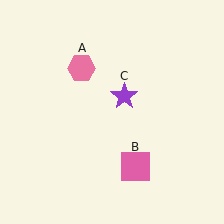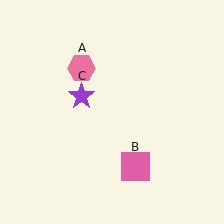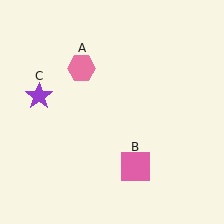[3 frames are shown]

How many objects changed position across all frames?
1 object changed position: purple star (object C).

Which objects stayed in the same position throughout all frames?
Pink hexagon (object A) and pink square (object B) remained stationary.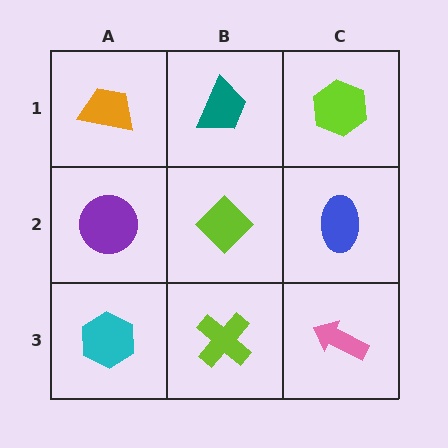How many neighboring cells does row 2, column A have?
3.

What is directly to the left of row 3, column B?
A cyan hexagon.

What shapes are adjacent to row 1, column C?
A blue ellipse (row 2, column C), a teal trapezoid (row 1, column B).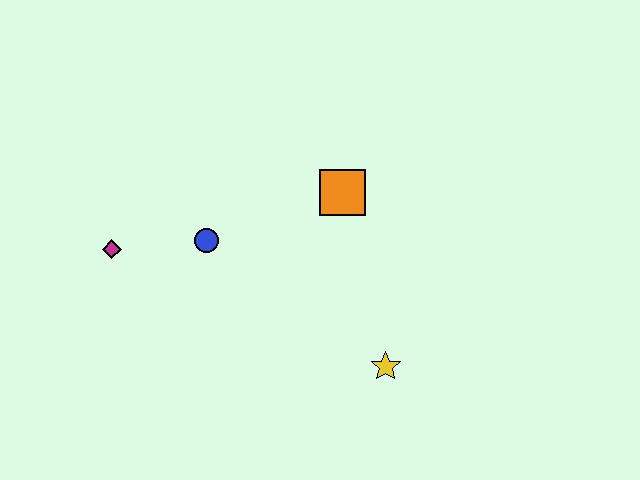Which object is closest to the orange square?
The blue circle is closest to the orange square.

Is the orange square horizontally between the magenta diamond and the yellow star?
Yes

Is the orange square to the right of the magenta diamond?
Yes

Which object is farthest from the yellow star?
The magenta diamond is farthest from the yellow star.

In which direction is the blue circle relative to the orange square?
The blue circle is to the left of the orange square.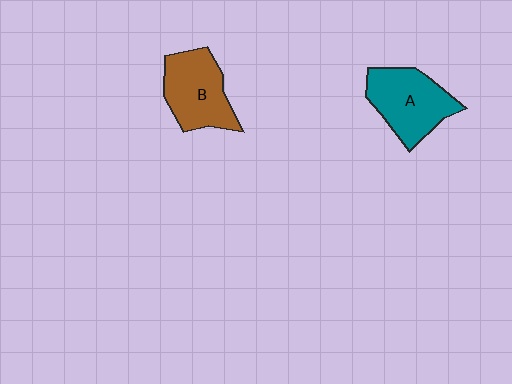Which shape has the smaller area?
Shape B (brown).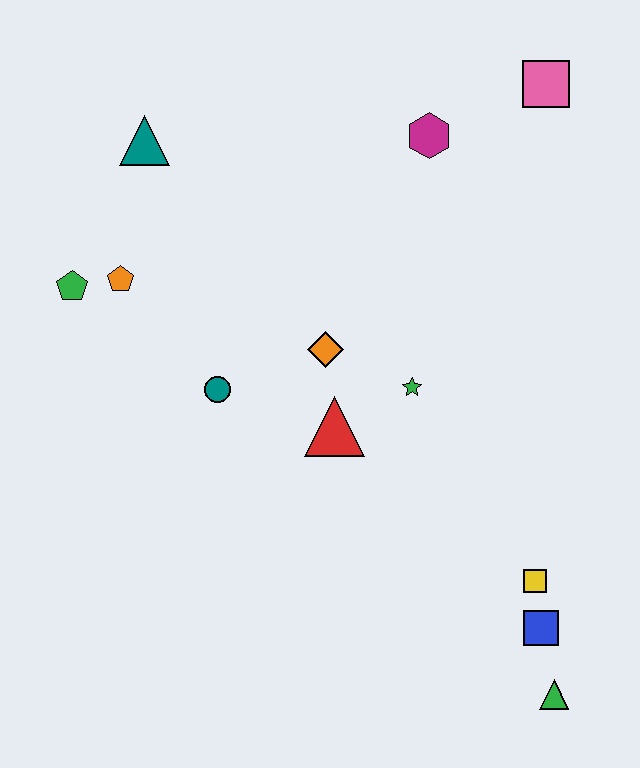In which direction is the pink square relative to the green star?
The pink square is above the green star.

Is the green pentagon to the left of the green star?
Yes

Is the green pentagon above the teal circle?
Yes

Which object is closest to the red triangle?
The orange diamond is closest to the red triangle.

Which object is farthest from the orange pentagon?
The green triangle is farthest from the orange pentagon.